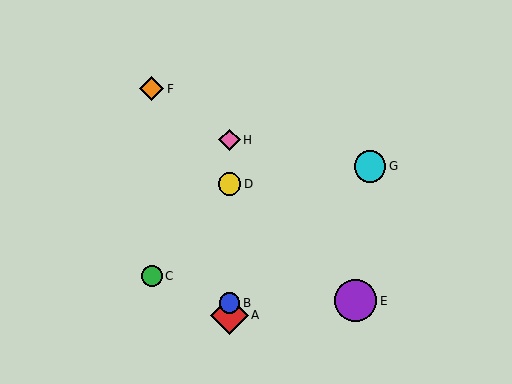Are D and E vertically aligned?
No, D is at x≈229 and E is at x≈356.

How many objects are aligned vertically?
4 objects (A, B, D, H) are aligned vertically.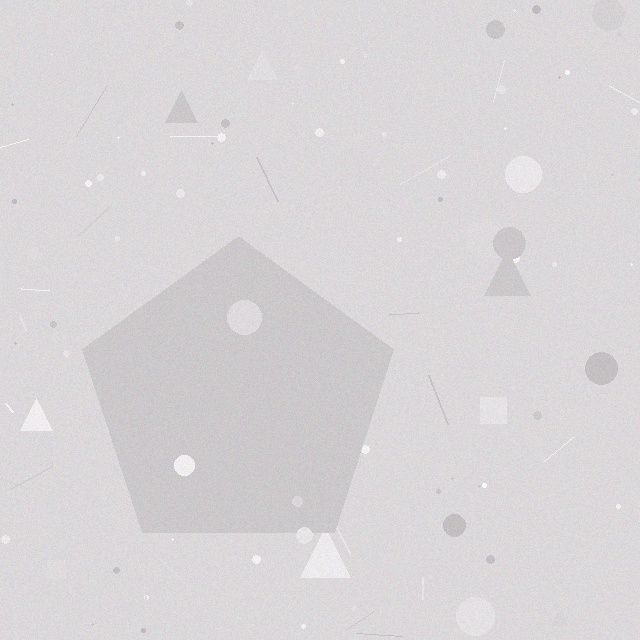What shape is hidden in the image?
A pentagon is hidden in the image.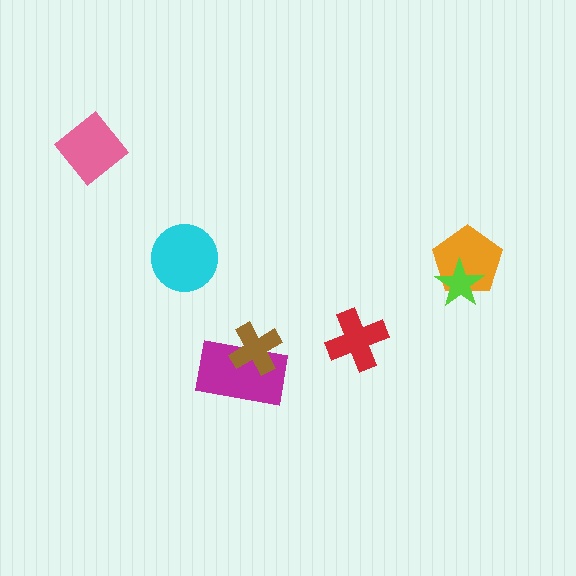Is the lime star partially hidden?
No, no other shape covers it.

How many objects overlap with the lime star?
1 object overlaps with the lime star.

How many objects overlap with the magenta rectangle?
1 object overlaps with the magenta rectangle.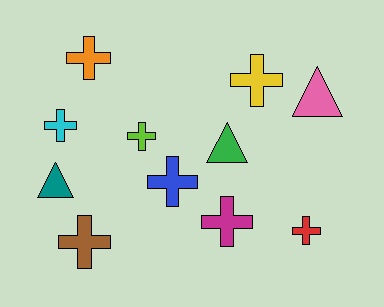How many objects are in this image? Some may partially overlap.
There are 11 objects.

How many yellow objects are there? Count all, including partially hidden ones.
There is 1 yellow object.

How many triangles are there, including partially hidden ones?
There are 3 triangles.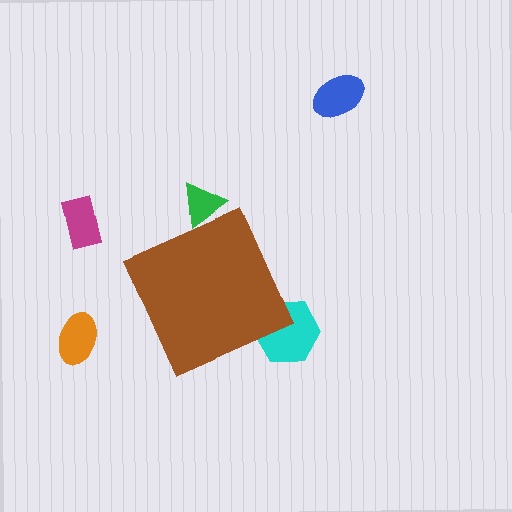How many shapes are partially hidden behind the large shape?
2 shapes are partially hidden.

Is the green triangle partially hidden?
Yes, the green triangle is partially hidden behind the brown diamond.